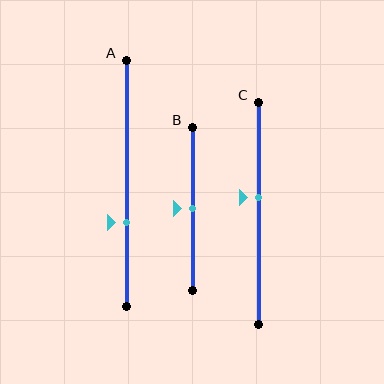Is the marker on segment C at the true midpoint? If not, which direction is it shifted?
No, the marker on segment C is shifted upward by about 7% of the segment length.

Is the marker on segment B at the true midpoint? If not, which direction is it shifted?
Yes, the marker on segment B is at the true midpoint.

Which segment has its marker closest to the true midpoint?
Segment B has its marker closest to the true midpoint.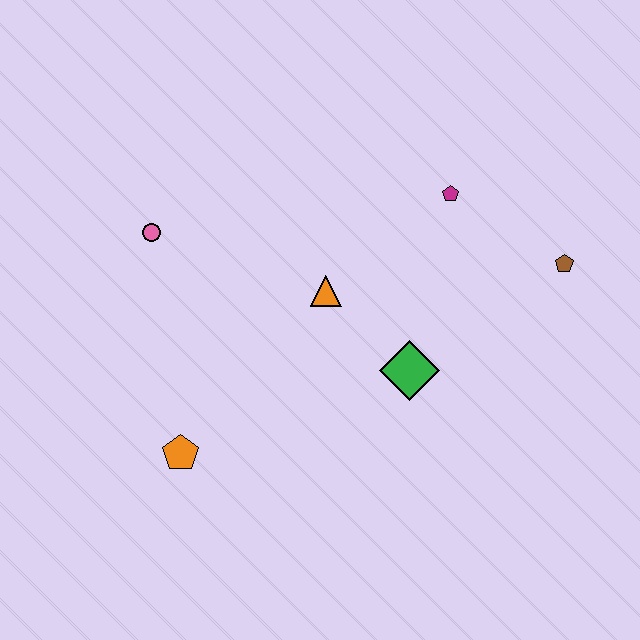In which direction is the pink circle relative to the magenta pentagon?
The pink circle is to the left of the magenta pentagon.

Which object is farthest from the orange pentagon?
The brown pentagon is farthest from the orange pentagon.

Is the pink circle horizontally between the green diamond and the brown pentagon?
No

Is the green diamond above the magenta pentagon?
No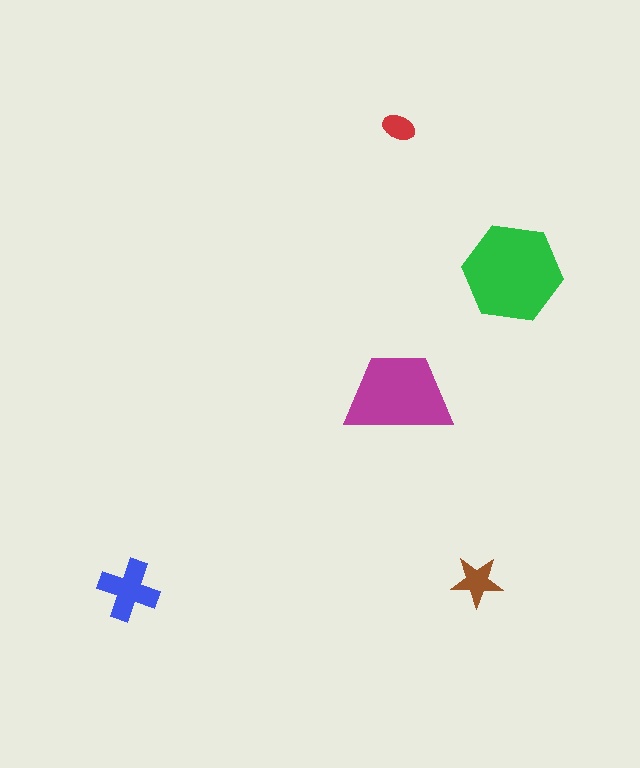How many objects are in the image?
There are 5 objects in the image.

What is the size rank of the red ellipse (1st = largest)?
5th.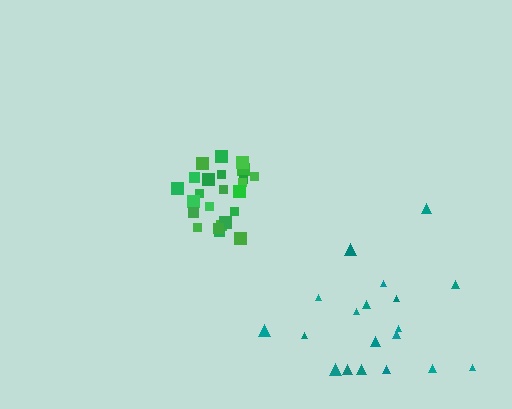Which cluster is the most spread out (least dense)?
Teal.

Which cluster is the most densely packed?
Green.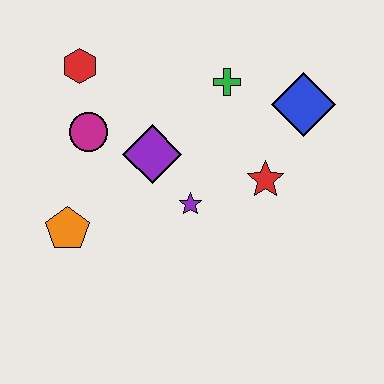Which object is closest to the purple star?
The purple diamond is closest to the purple star.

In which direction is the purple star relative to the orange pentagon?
The purple star is to the right of the orange pentagon.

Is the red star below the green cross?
Yes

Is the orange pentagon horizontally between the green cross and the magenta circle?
No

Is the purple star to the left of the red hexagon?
No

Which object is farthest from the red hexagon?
The blue diamond is farthest from the red hexagon.